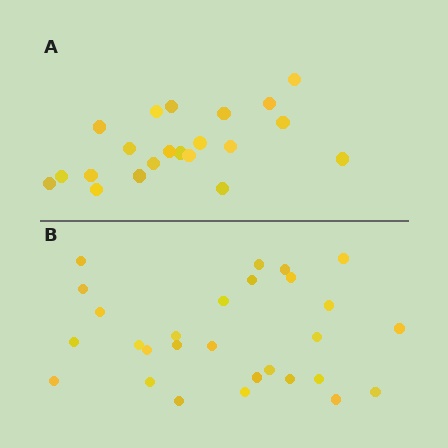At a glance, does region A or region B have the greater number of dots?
Region B (the bottom region) has more dots.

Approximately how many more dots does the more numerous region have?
Region B has roughly 8 or so more dots than region A.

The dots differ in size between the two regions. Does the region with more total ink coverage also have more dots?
No. Region A has more total ink coverage because its dots are larger, but region B actually contains more individual dots. Total area can be misleading — the number of items is what matters here.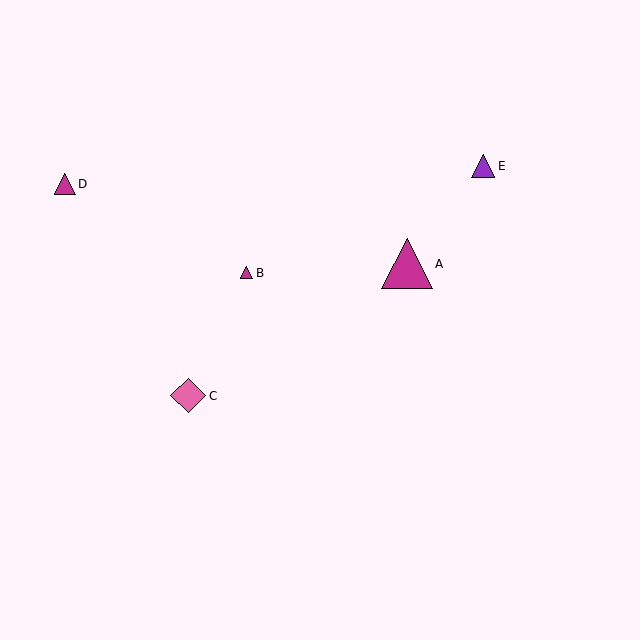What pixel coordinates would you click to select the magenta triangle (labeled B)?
Click at (247, 273) to select the magenta triangle B.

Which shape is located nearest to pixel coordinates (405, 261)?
The magenta triangle (labeled A) at (407, 264) is nearest to that location.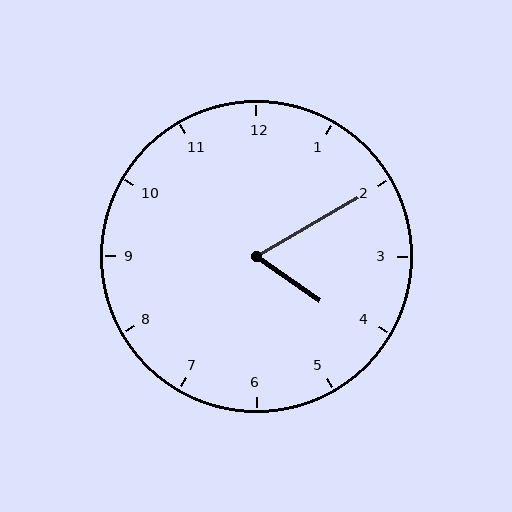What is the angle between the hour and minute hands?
Approximately 65 degrees.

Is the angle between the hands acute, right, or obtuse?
It is acute.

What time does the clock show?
4:10.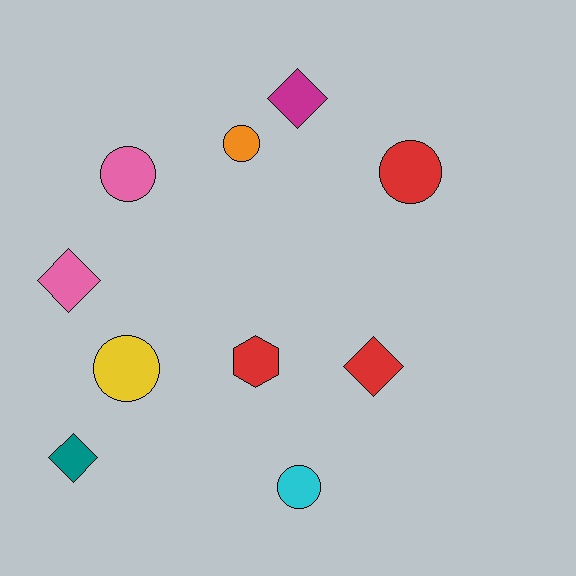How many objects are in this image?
There are 10 objects.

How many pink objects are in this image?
There are 2 pink objects.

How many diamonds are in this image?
There are 4 diamonds.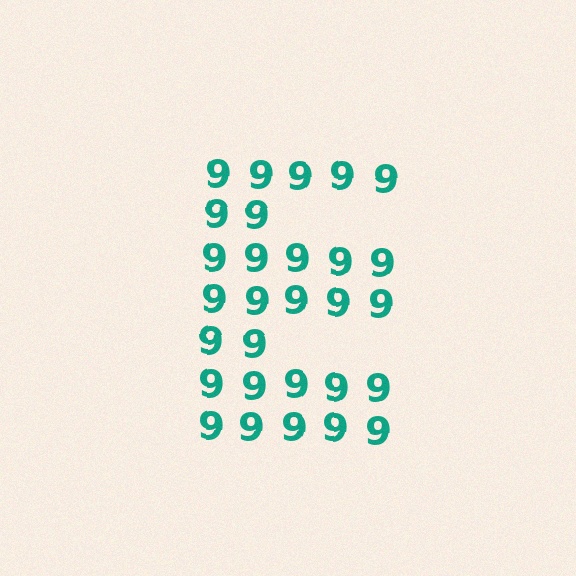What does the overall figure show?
The overall figure shows the letter E.